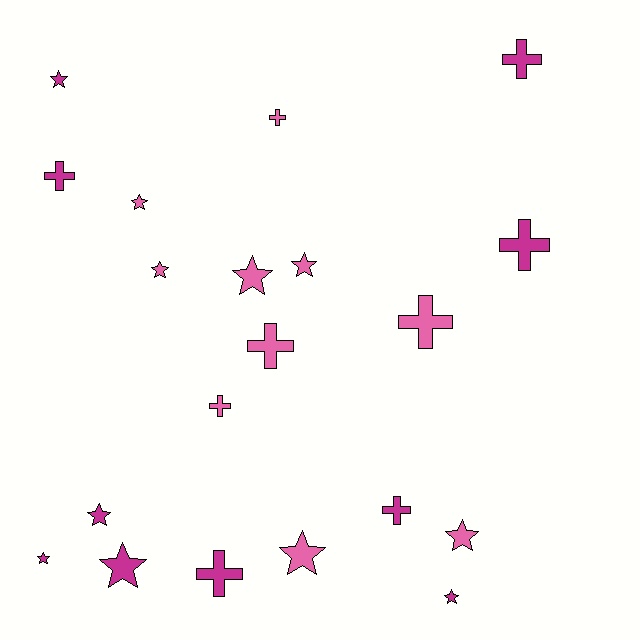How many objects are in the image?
There are 20 objects.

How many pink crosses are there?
There are 4 pink crosses.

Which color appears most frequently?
Pink, with 10 objects.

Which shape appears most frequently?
Star, with 11 objects.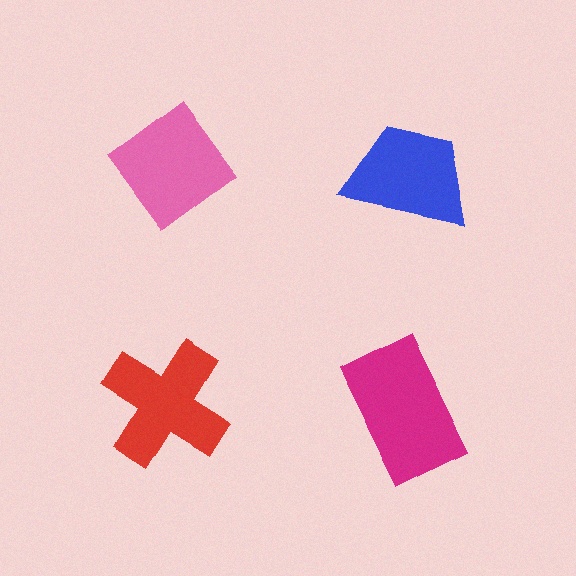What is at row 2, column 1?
A red cross.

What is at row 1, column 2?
A blue trapezoid.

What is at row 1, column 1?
A pink diamond.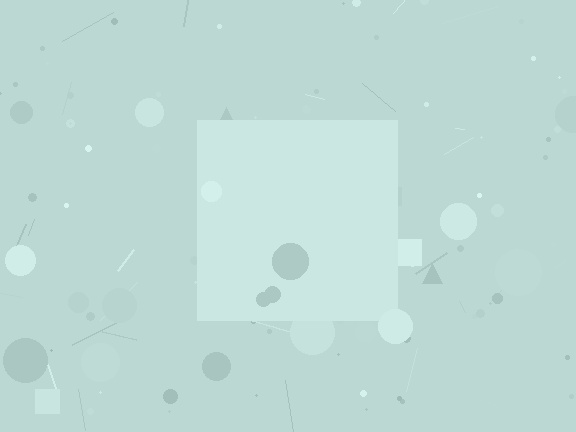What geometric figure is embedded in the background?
A square is embedded in the background.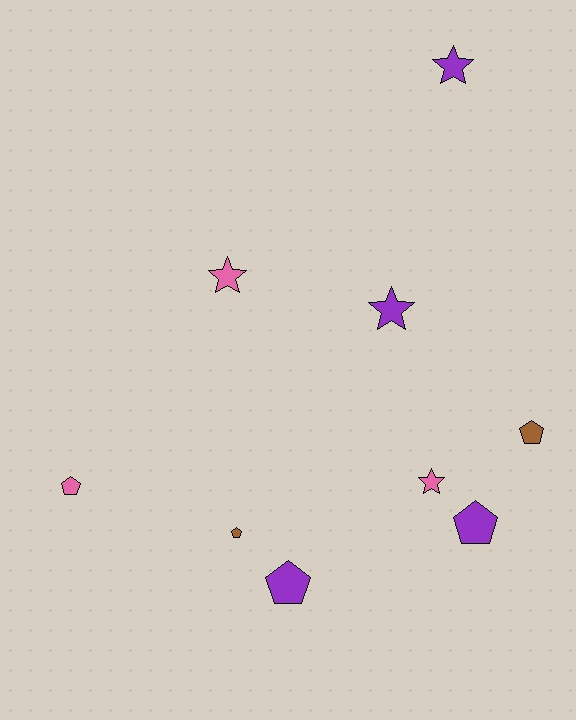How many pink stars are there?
There are 2 pink stars.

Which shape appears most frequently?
Pentagon, with 5 objects.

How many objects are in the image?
There are 9 objects.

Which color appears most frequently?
Purple, with 4 objects.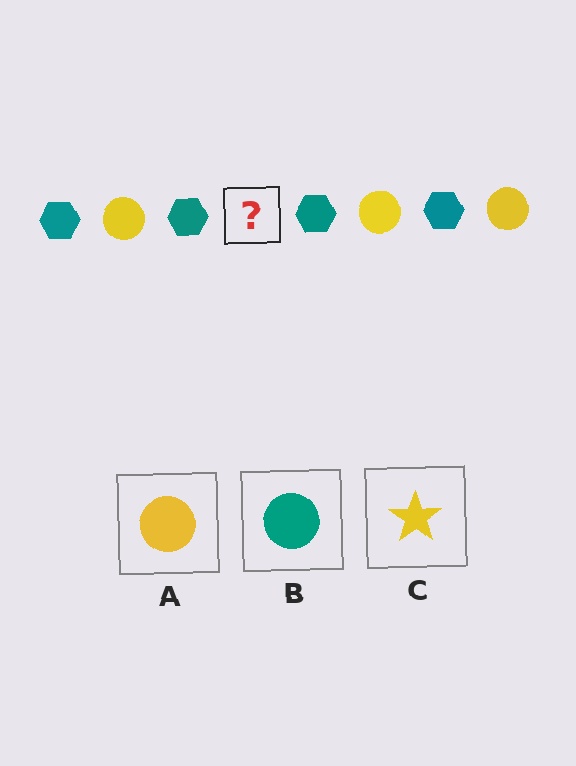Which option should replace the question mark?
Option A.